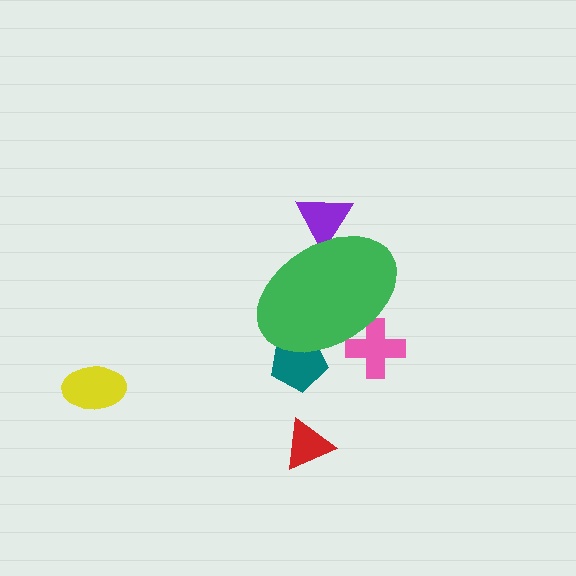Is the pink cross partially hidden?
Yes, the pink cross is partially hidden behind the green ellipse.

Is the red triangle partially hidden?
No, the red triangle is fully visible.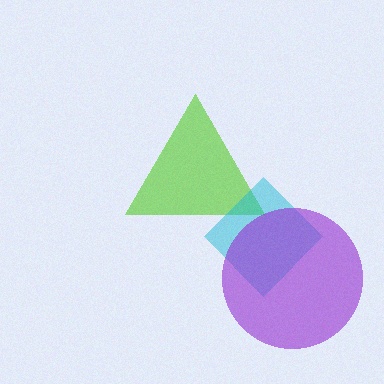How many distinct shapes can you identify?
There are 3 distinct shapes: a lime triangle, a cyan diamond, a purple circle.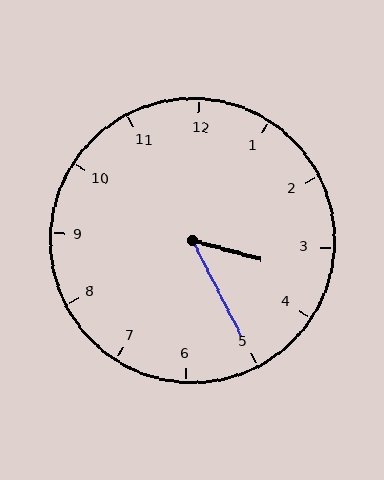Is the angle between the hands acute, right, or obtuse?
It is acute.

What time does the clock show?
3:25.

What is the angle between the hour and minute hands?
Approximately 48 degrees.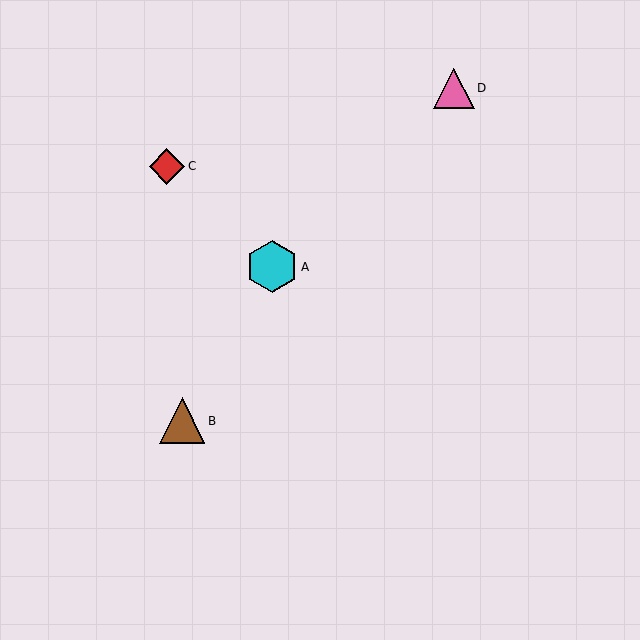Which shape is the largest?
The cyan hexagon (labeled A) is the largest.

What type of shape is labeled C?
Shape C is a red diamond.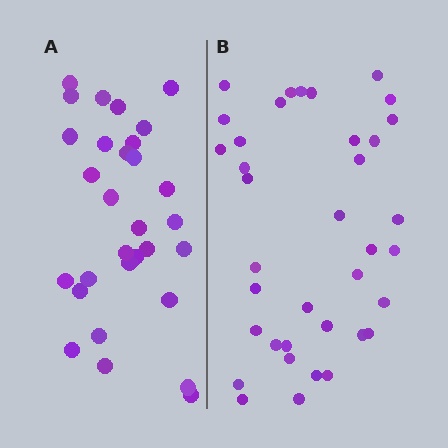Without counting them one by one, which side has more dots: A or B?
Region B (the right region) has more dots.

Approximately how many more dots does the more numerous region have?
Region B has roughly 8 or so more dots than region A.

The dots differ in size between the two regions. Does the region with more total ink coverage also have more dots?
No. Region A has more total ink coverage because its dots are larger, but region B actually contains more individual dots. Total area can be misleading — the number of items is what matters here.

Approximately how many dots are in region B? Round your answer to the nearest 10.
About 40 dots. (The exact count is 37, which rounds to 40.)